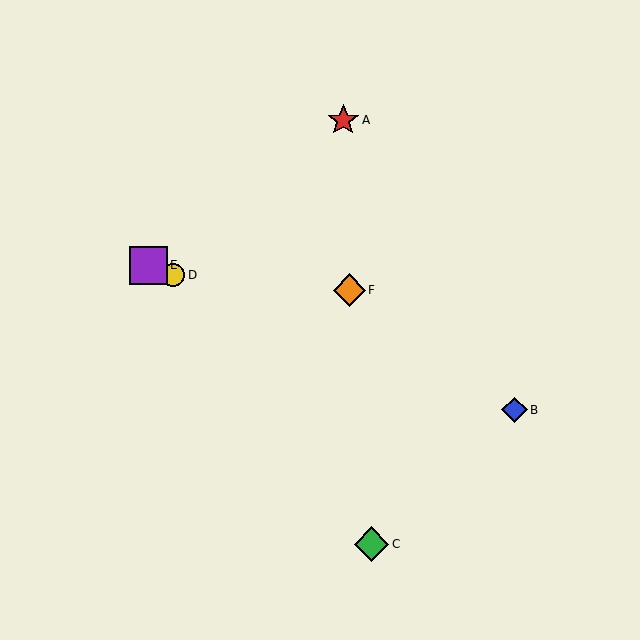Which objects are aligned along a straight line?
Objects B, D, E are aligned along a straight line.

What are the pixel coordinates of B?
Object B is at (514, 410).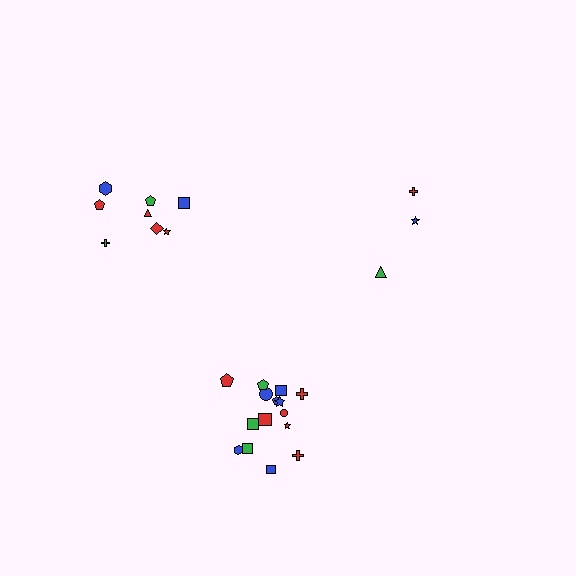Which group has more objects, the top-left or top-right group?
The top-left group.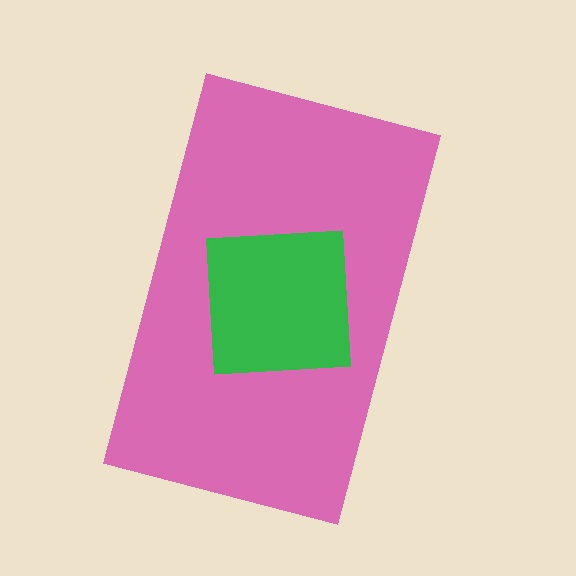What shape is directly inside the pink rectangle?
The green square.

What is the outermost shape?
The pink rectangle.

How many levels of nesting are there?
2.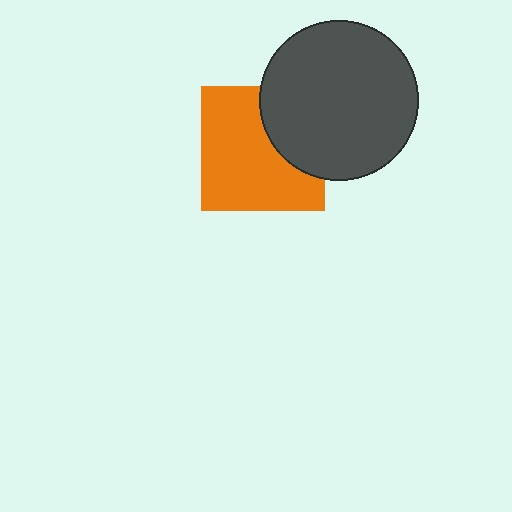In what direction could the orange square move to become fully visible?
The orange square could move left. That would shift it out from behind the dark gray circle entirely.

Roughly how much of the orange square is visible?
Most of it is visible (roughly 68%).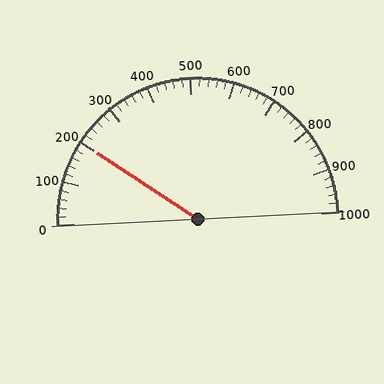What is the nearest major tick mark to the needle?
The nearest major tick mark is 200.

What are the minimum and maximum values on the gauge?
The gauge ranges from 0 to 1000.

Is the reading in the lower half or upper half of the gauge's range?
The reading is in the lower half of the range (0 to 1000).